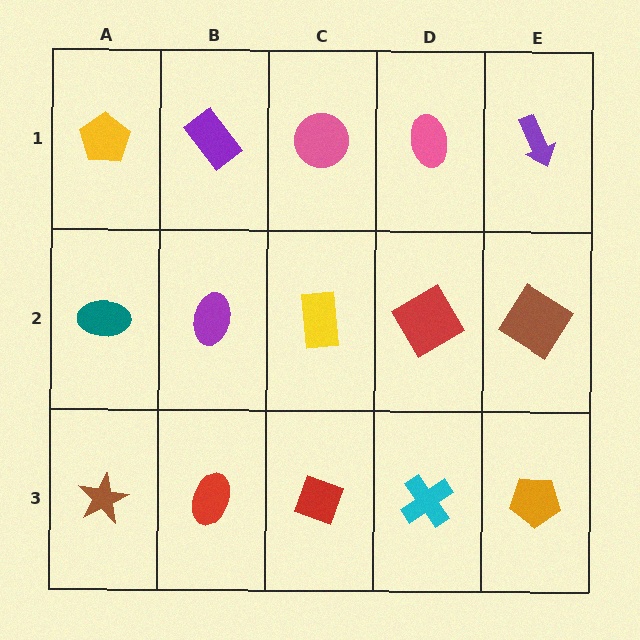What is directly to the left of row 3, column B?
A brown star.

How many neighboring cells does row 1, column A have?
2.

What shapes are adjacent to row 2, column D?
A pink ellipse (row 1, column D), a cyan cross (row 3, column D), a yellow rectangle (row 2, column C), a brown diamond (row 2, column E).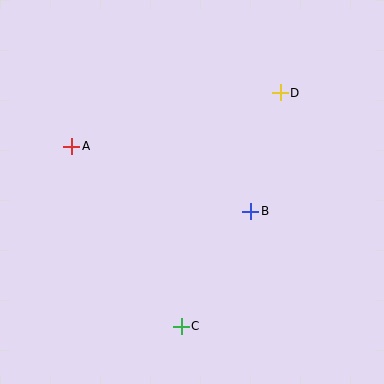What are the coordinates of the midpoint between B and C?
The midpoint between B and C is at (216, 269).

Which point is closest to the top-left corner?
Point A is closest to the top-left corner.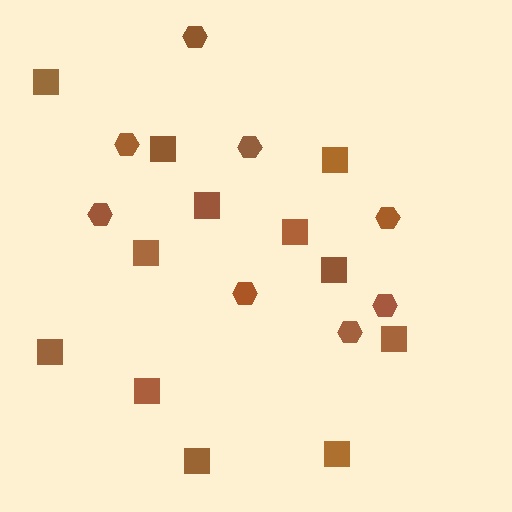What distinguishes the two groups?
There are 2 groups: one group of squares (12) and one group of hexagons (8).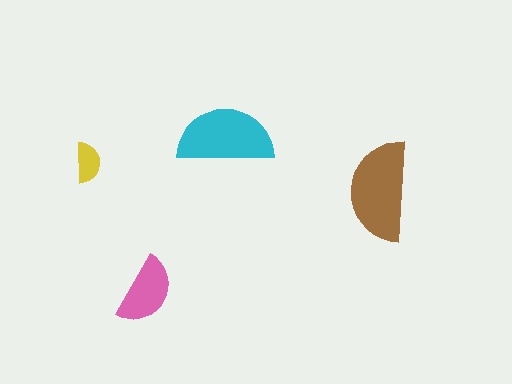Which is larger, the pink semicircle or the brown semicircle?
The brown one.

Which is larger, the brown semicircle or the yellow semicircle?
The brown one.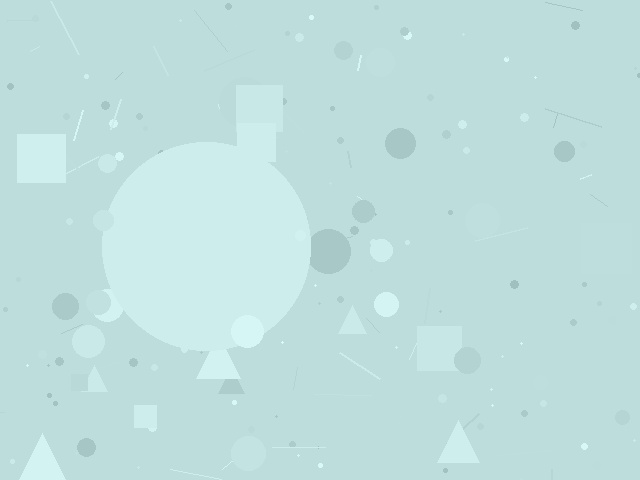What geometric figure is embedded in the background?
A circle is embedded in the background.